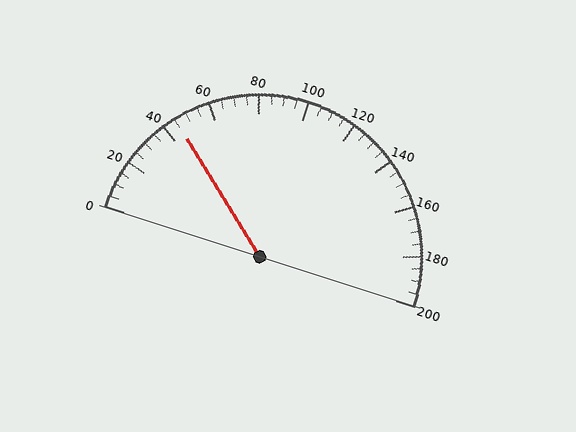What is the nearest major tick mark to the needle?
The nearest major tick mark is 40.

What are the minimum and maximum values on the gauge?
The gauge ranges from 0 to 200.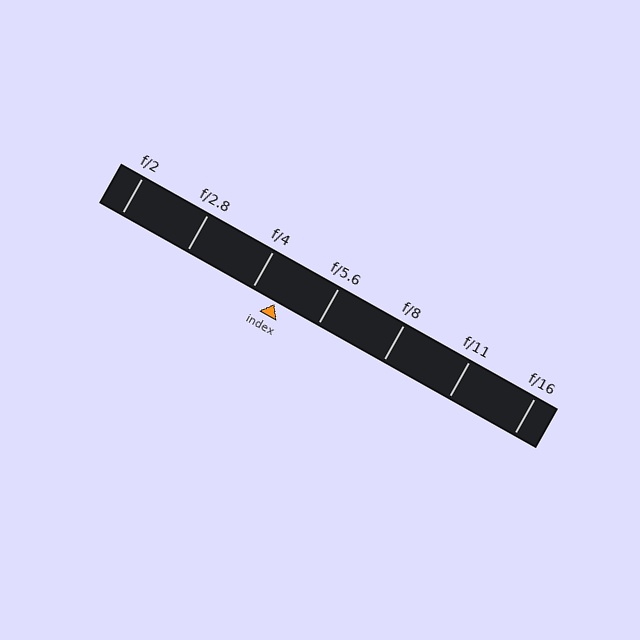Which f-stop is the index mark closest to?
The index mark is closest to f/4.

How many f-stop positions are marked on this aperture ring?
There are 7 f-stop positions marked.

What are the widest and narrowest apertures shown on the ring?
The widest aperture shown is f/2 and the narrowest is f/16.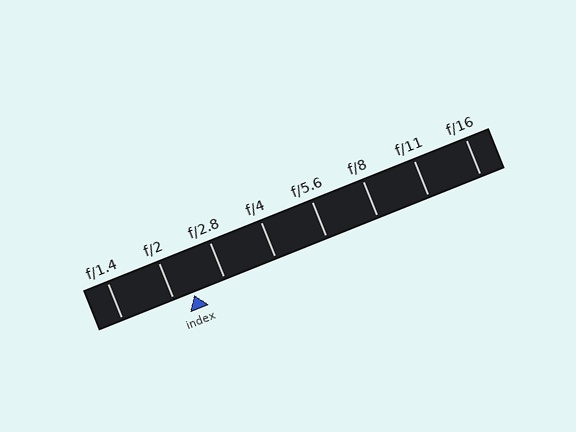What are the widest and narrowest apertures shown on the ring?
The widest aperture shown is f/1.4 and the narrowest is f/16.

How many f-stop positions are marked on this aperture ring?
There are 8 f-stop positions marked.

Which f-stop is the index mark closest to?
The index mark is closest to f/2.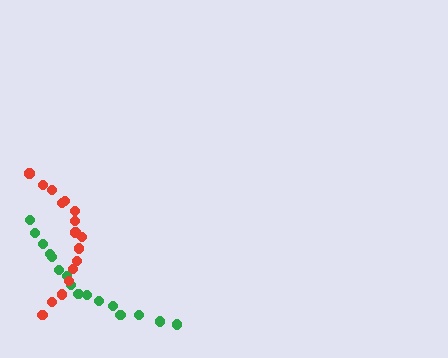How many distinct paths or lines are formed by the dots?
There are 2 distinct paths.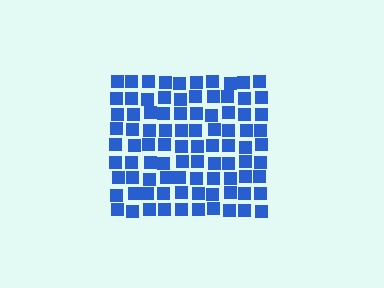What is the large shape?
The large shape is a square.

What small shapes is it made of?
It is made of small squares.